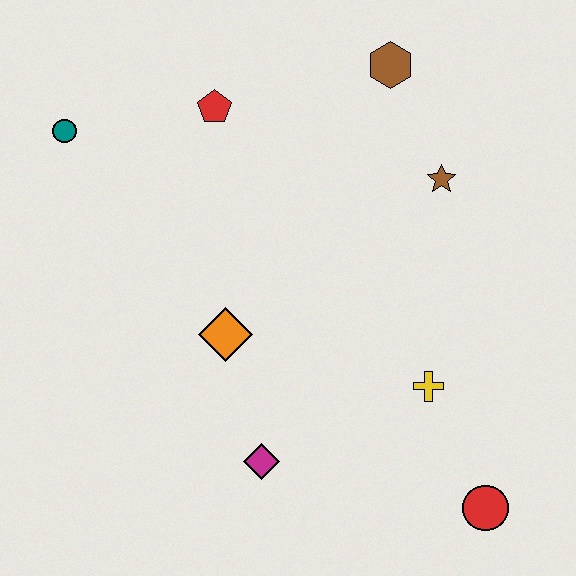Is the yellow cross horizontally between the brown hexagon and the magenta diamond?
No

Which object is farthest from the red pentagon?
The red circle is farthest from the red pentagon.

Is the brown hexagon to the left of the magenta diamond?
No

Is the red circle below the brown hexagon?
Yes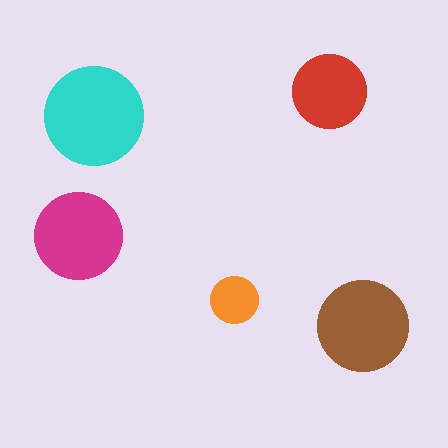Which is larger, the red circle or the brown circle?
The brown one.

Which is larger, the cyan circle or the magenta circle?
The cyan one.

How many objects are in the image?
There are 5 objects in the image.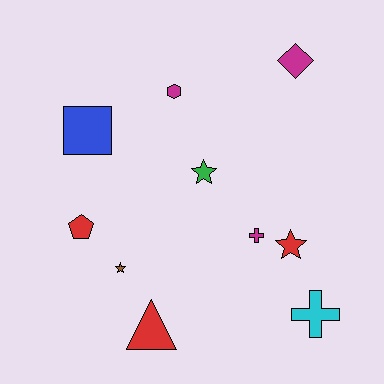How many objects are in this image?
There are 10 objects.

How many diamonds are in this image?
There is 1 diamond.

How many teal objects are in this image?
There are no teal objects.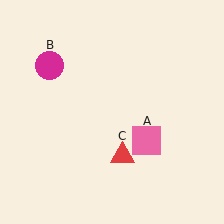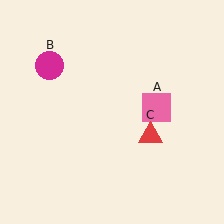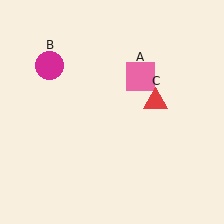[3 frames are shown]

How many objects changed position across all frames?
2 objects changed position: pink square (object A), red triangle (object C).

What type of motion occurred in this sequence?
The pink square (object A), red triangle (object C) rotated counterclockwise around the center of the scene.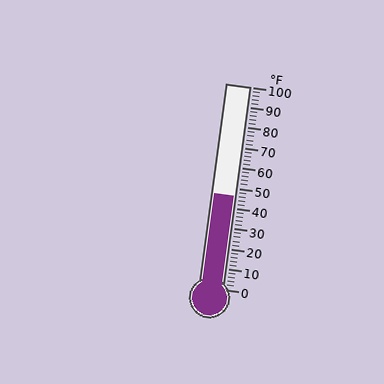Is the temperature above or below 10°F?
The temperature is above 10°F.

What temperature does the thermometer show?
The thermometer shows approximately 46°F.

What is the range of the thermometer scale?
The thermometer scale ranges from 0°F to 100°F.